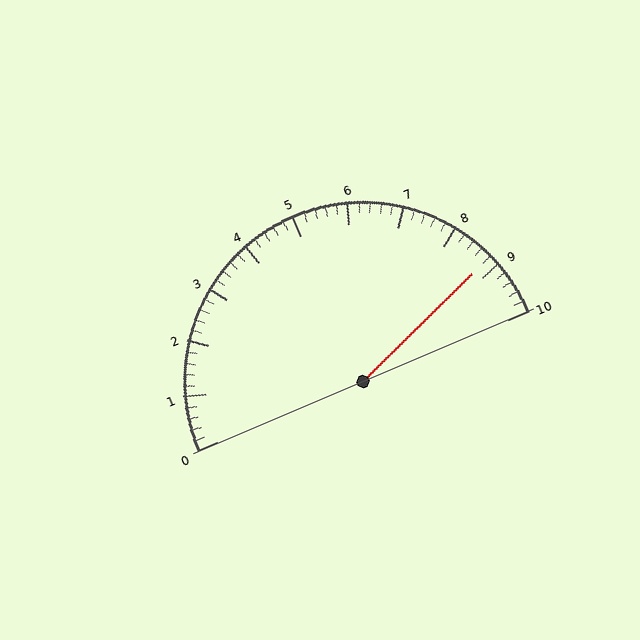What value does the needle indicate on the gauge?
The needle indicates approximately 8.8.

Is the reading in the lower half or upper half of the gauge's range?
The reading is in the upper half of the range (0 to 10).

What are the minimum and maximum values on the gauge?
The gauge ranges from 0 to 10.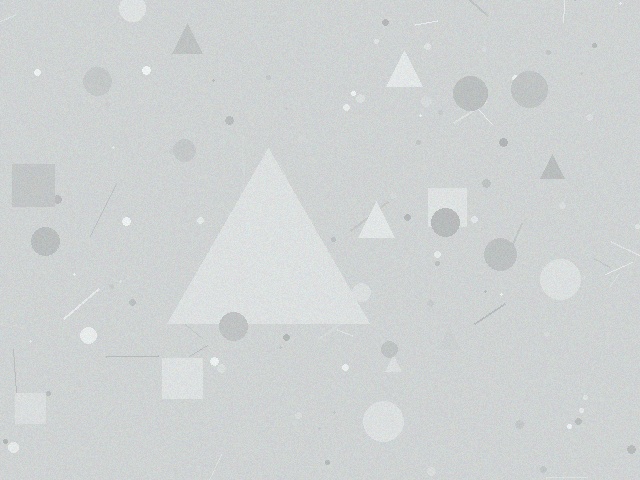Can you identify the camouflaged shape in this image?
The camouflaged shape is a triangle.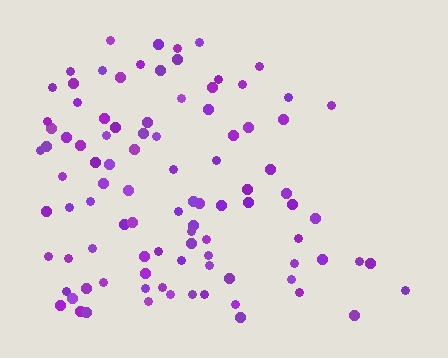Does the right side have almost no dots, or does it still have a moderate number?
Still a moderate number, just noticeably fewer than the left.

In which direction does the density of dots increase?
From right to left, with the left side densest.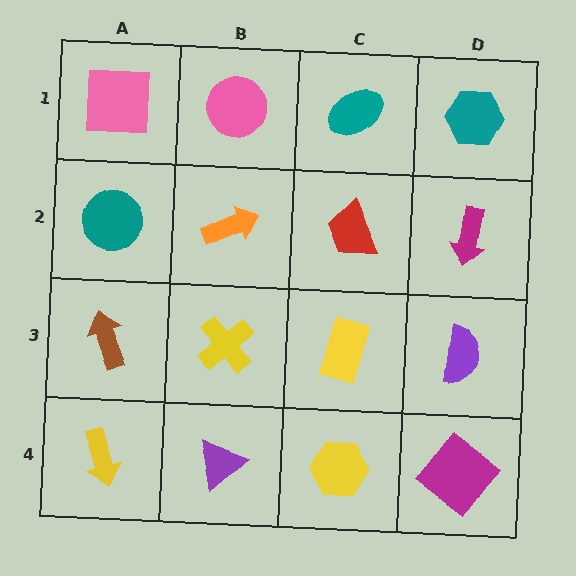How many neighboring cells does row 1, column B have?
3.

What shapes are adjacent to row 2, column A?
A pink square (row 1, column A), a brown arrow (row 3, column A), an orange arrow (row 2, column B).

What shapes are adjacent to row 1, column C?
A red trapezoid (row 2, column C), a pink circle (row 1, column B), a teal hexagon (row 1, column D).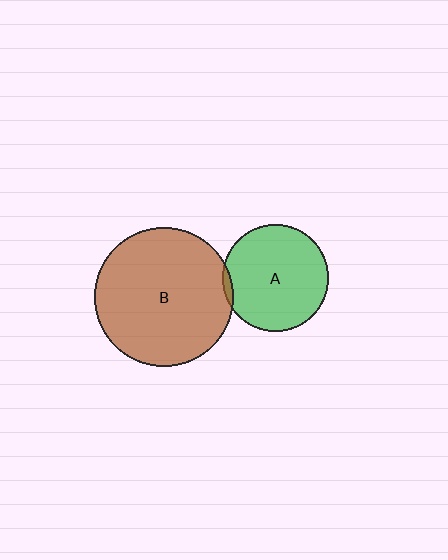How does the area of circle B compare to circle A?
Approximately 1.7 times.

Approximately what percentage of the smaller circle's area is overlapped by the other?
Approximately 5%.